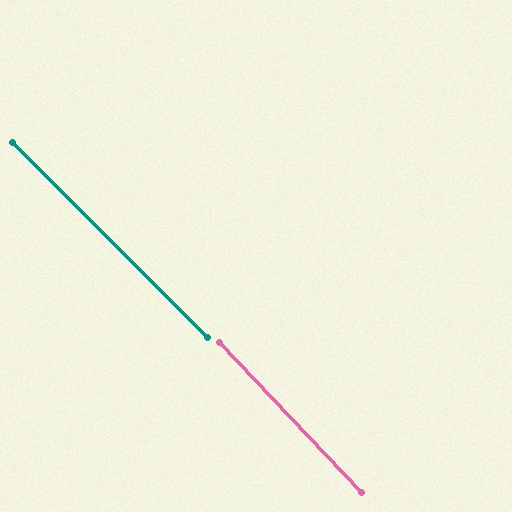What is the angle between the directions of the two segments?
Approximately 1 degree.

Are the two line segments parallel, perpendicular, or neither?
Parallel — their directions differ by only 1.4°.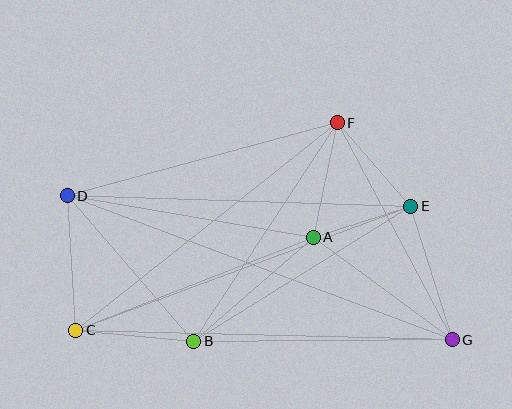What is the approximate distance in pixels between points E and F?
The distance between E and F is approximately 111 pixels.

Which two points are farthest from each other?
Points D and G are farthest from each other.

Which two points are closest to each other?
Points A and E are closest to each other.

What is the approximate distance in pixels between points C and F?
The distance between C and F is approximately 334 pixels.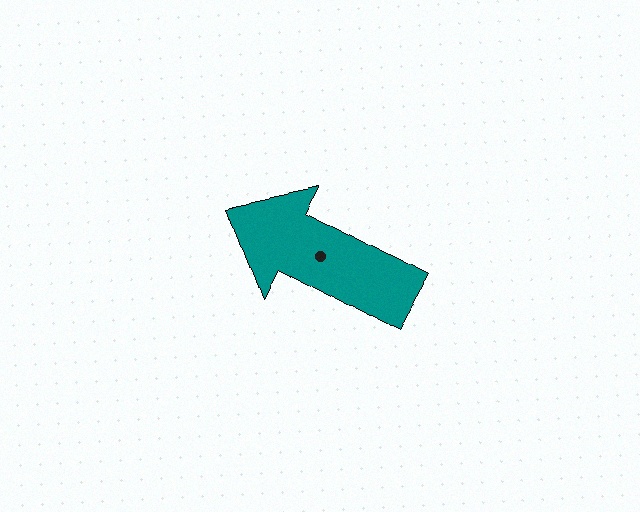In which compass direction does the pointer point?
Northwest.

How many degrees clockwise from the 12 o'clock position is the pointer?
Approximately 299 degrees.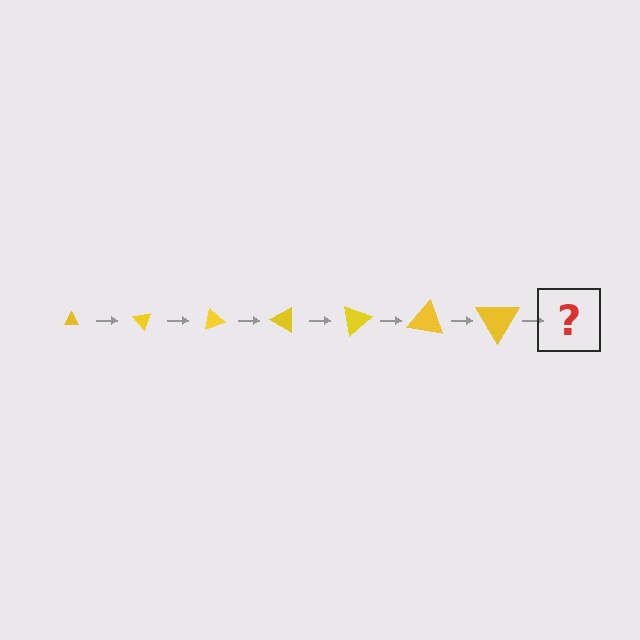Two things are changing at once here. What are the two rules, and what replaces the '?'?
The two rules are that the triangle grows larger each step and it rotates 50 degrees each step. The '?' should be a triangle, larger than the previous one and rotated 350 degrees from the start.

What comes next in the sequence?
The next element should be a triangle, larger than the previous one and rotated 350 degrees from the start.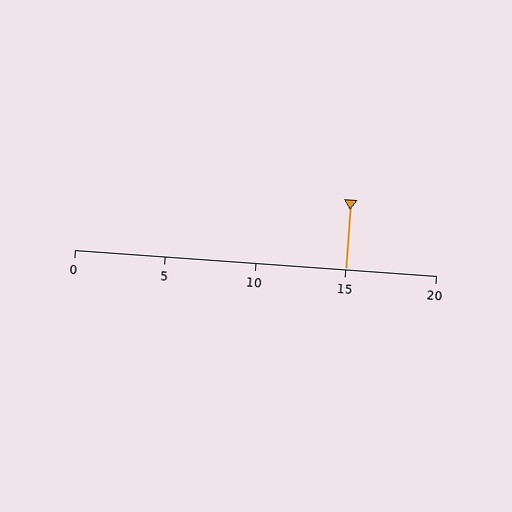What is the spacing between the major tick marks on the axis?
The major ticks are spaced 5 apart.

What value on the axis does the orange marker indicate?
The marker indicates approximately 15.